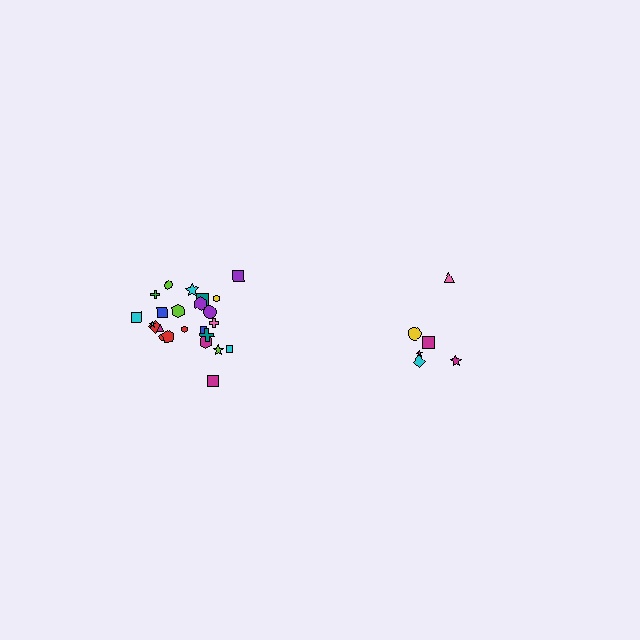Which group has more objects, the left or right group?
The left group.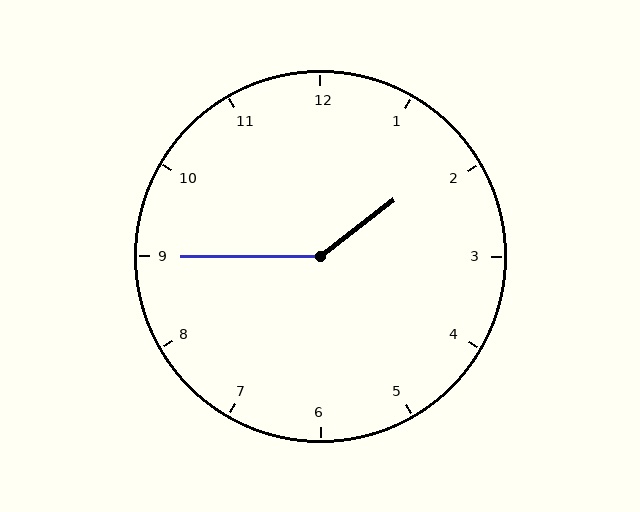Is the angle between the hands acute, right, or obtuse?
It is obtuse.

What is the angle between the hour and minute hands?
Approximately 142 degrees.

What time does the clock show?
1:45.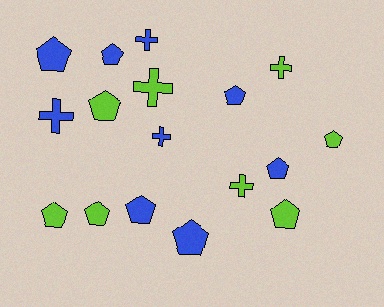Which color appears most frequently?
Blue, with 9 objects.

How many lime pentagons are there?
There are 5 lime pentagons.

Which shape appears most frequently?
Pentagon, with 11 objects.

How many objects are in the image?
There are 17 objects.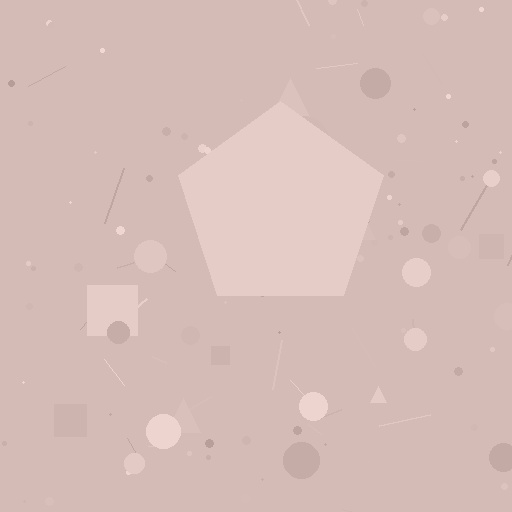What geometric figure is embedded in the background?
A pentagon is embedded in the background.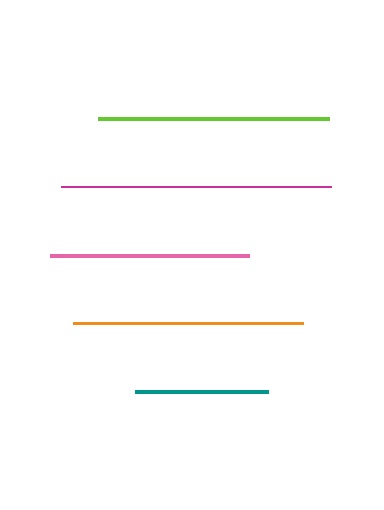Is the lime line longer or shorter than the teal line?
The lime line is longer than the teal line.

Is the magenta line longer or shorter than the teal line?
The magenta line is longer than the teal line.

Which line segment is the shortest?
The teal line is the shortest at approximately 133 pixels.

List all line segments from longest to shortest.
From longest to shortest: magenta, lime, orange, pink, teal.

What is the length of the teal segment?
The teal segment is approximately 133 pixels long.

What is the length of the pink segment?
The pink segment is approximately 199 pixels long.